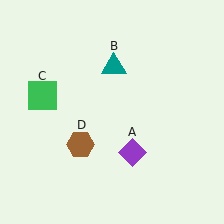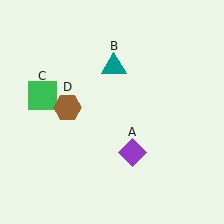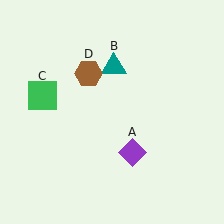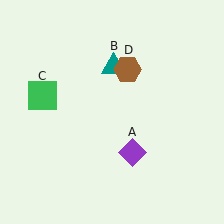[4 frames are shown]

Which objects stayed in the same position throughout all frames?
Purple diamond (object A) and teal triangle (object B) and green square (object C) remained stationary.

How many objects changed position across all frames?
1 object changed position: brown hexagon (object D).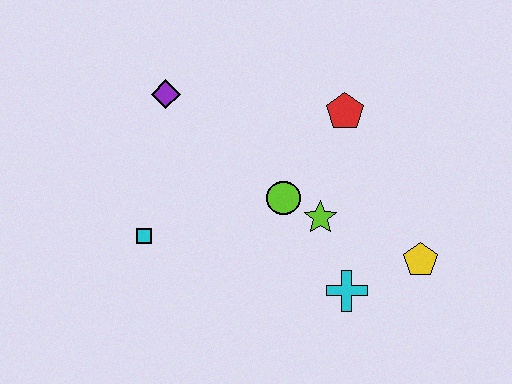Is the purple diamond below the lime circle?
No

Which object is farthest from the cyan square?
The yellow pentagon is farthest from the cyan square.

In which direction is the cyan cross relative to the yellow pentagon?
The cyan cross is to the left of the yellow pentagon.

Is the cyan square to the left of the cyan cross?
Yes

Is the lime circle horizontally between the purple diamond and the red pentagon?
Yes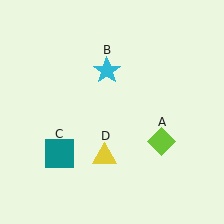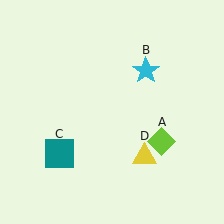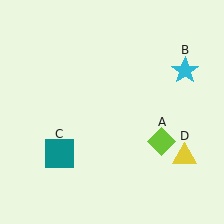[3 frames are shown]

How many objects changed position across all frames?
2 objects changed position: cyan star (object B), yellow triangle (object D).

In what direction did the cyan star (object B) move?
The cyan star (object B) moved right.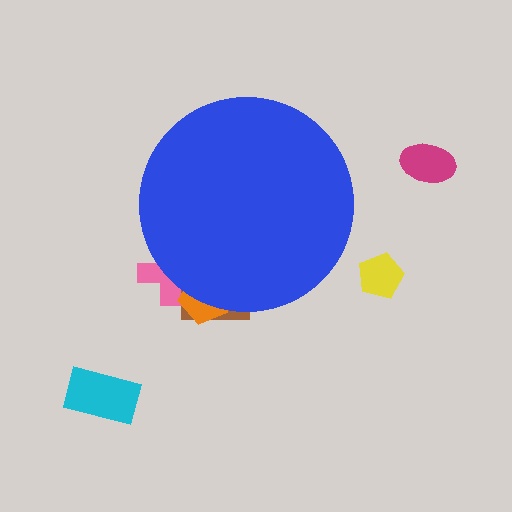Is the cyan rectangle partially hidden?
No, the cyan rectangle is fully visible.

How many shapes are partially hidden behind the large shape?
3 shapes are partially hidden.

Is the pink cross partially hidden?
Yes, the pink cross is partially hidden behind the blue circle.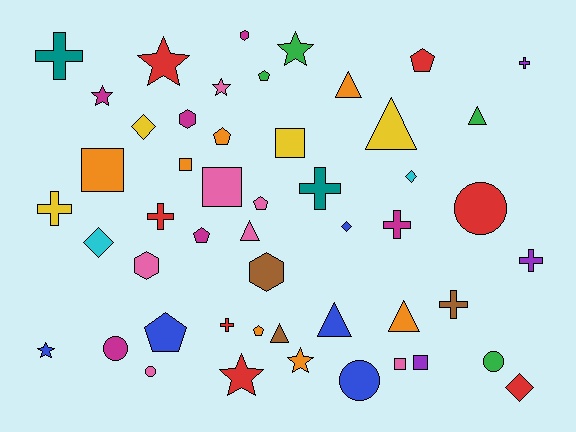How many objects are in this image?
There are 50 objects.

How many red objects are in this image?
There are 7 red objects.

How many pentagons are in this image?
There are 7 pentagons.